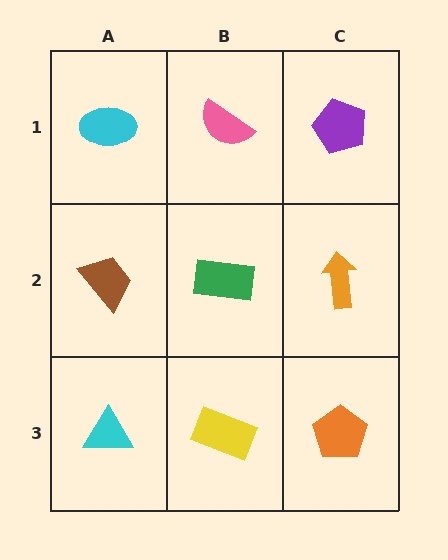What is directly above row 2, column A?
A cyan ellipse.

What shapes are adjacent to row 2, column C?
A purple pentagon (row 1, column C), an orange pentagon (row 3, column C), a green rectangle (row 2, column B).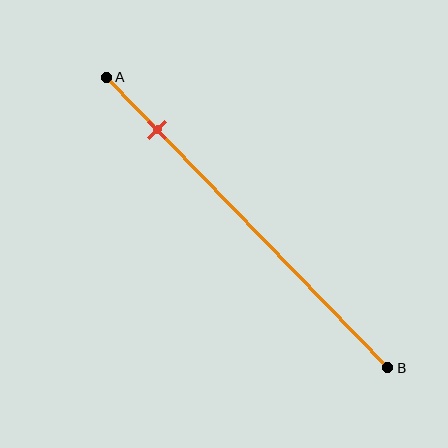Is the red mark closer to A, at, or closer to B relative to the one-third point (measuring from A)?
The red mark is closer to point A than the one-third point of segment AB.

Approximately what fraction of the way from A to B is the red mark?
The red mark is approximately 20% of the way from A to B.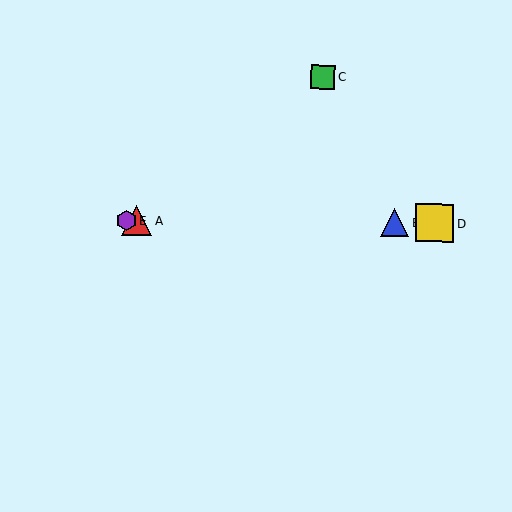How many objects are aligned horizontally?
4 objects (A, B, D, E) are aligned horizontally.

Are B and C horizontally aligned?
No, B is at y≈223 and C is at y≈77.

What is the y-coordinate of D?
Object D is at y≈223.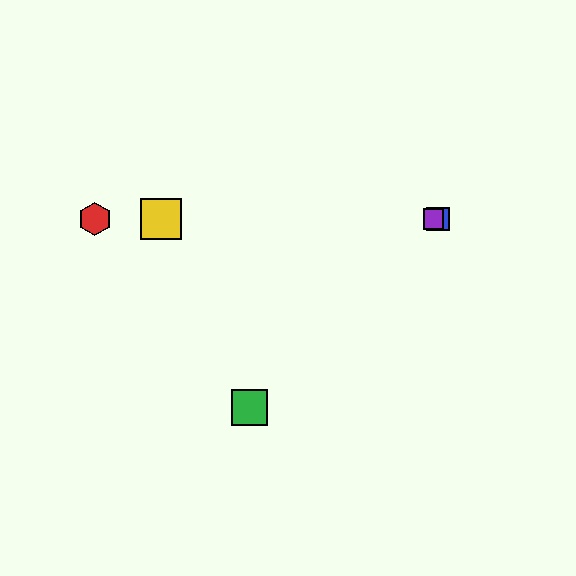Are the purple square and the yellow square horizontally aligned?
Yes, both are at y≈219.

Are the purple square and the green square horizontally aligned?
No, the purple square is at y≈219 and the green square is at y≈408.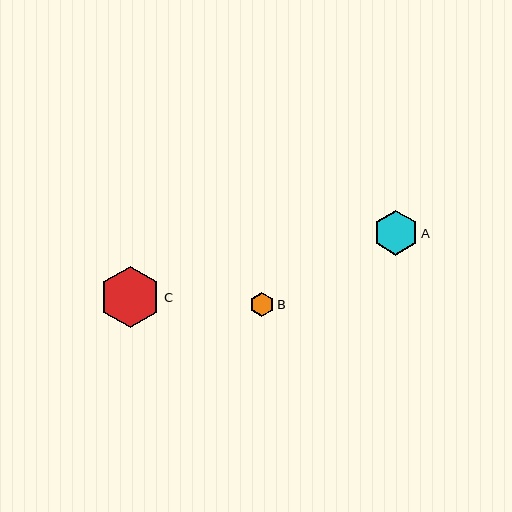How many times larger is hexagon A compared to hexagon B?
Hexagon A is approximately 1.9 times the size of hexagon B.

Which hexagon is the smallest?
Hexagon B is the smallest with a size of approximately 24 pixels.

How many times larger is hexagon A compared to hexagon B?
Hexagon A is approximately 1.9 times the size of hexagon B.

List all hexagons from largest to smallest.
From largest to smallest: C, A, B.